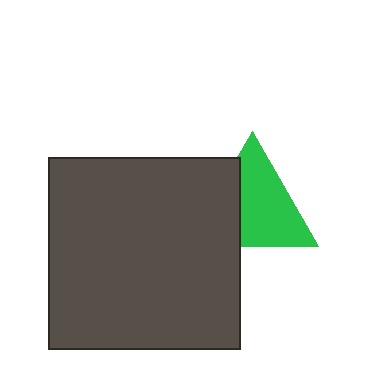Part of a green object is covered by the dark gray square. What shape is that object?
It is a triangle.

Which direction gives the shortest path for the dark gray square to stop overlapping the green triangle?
Moving left gives the shortest separation.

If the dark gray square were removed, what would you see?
You would see the complete green triangle.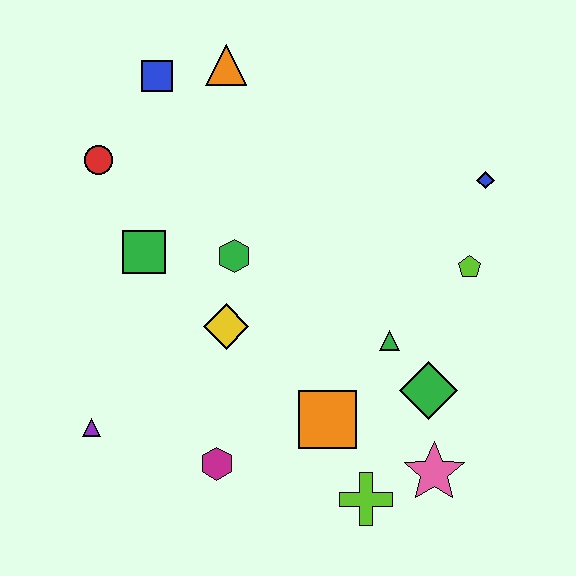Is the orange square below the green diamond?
Yes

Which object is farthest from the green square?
The pink star is farthest from the green square.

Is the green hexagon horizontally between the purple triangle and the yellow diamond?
No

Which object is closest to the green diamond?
The green triangle is closest to the green diamond.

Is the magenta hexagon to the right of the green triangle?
No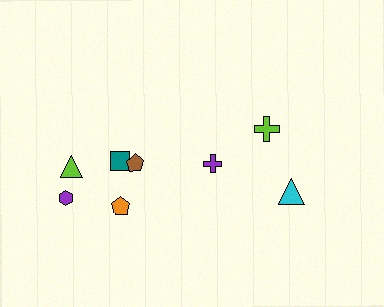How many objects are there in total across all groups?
There are 8 objects.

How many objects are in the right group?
There are 3 objects.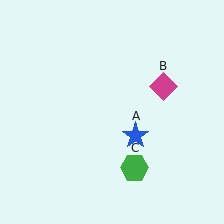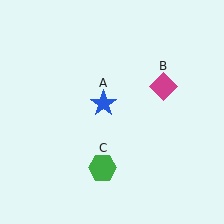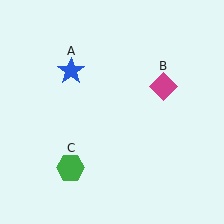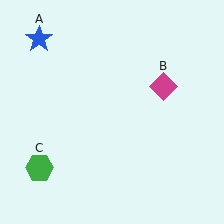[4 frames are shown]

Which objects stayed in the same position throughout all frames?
Magenta diamond (object B) remained stationary.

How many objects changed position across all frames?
2 objects changed position: blue star (object A), green hexagon (object C).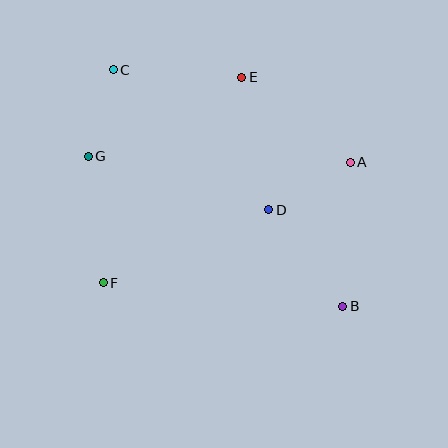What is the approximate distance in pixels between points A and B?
The distance between A and B is approximately 144 pixels.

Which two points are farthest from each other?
Points B and C are farthest from each other.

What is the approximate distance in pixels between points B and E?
The distance between B and E is approximately 251 pixels.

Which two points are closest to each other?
Points C and G are closest to each other.